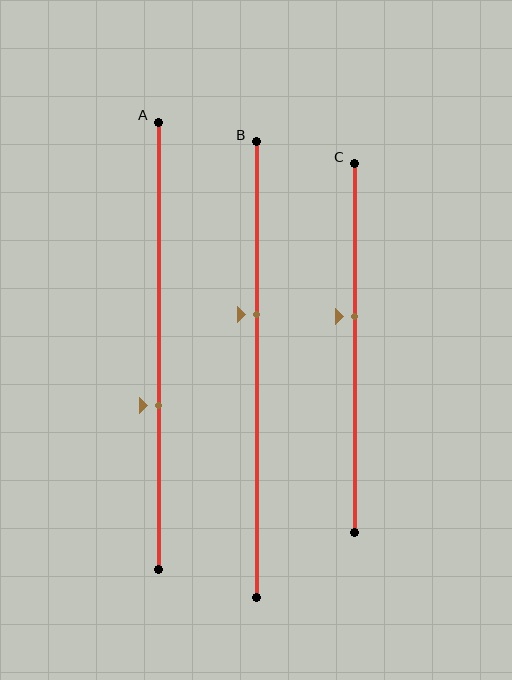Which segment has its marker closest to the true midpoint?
Segment C has its marker closest to the true midpoint.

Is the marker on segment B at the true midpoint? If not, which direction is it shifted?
No, the marker on segment B is shifted upward by about 12% of the segment length.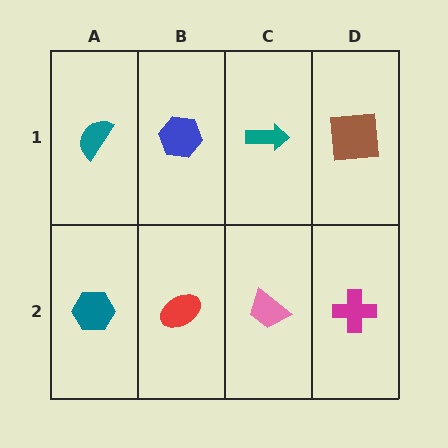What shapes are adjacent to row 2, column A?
A teal semicircle (row 1, column A), a red ellipse (row 2, column B).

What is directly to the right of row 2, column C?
A magenta cross.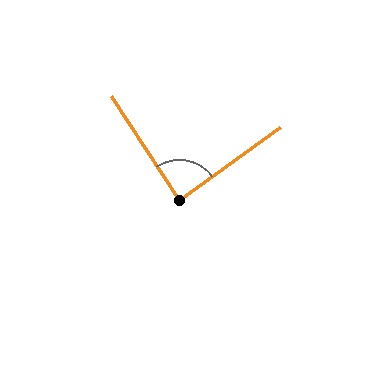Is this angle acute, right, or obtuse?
It is approximately a right angle.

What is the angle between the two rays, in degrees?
Approximately 88 degrees.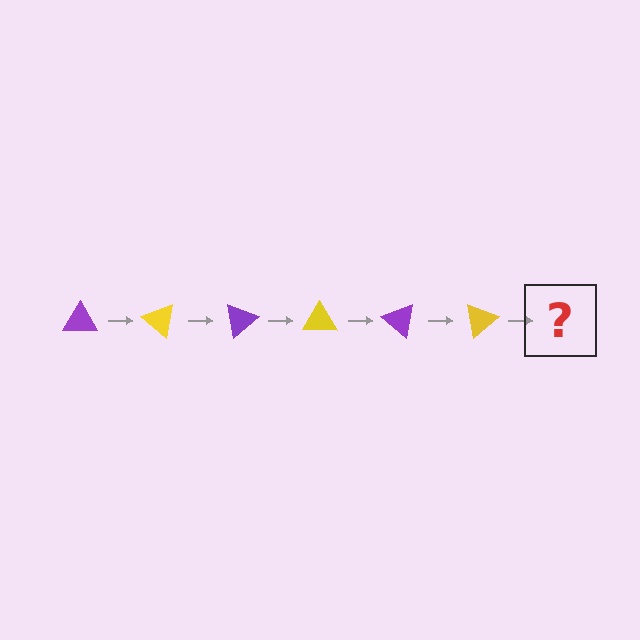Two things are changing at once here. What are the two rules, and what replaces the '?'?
The two rules are that it rotates 40 degrees each step and the color cycles through purple and yellow. The '?' should be a purple triangle, rotated 240 degrees from the start.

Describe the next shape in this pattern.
It should be a purple triangle, rotated 240 degrees from the start.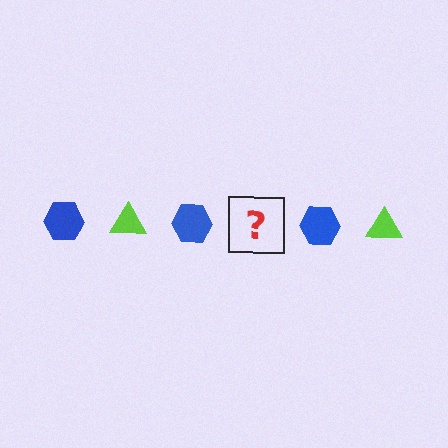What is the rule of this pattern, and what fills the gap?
The rule is that the pattern alternates between blue hexagon and lime triangle. The gap should be filled with a lime triangle.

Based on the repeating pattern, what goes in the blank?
The blank should be a lime triangle.